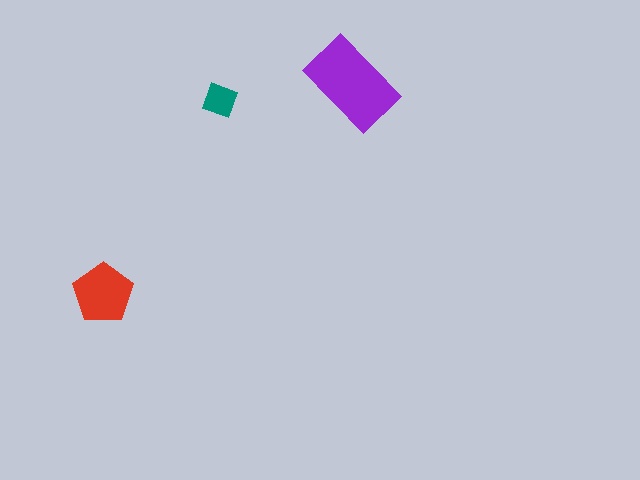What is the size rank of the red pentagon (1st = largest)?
2nd.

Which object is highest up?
The purple rectangle is topmost.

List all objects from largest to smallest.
The purple rectangle, the red pentagon, the teal diamond.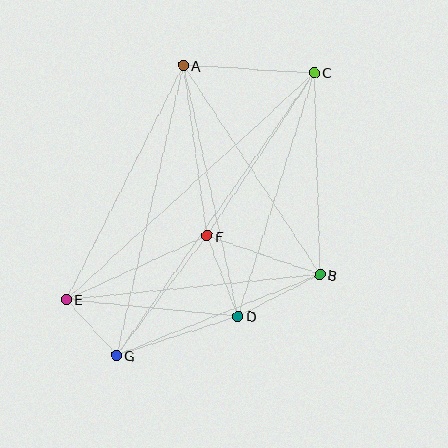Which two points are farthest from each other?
Points C and G are farthest from each other.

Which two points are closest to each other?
Points E and G are closest to each other.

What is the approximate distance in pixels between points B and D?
The distance between B and D is approximately 92 pixels.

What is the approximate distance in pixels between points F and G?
The distance between F and G is approximately 150 pixels.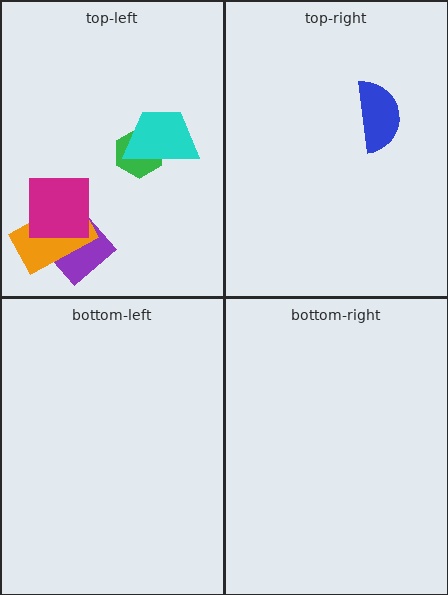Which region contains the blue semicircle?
The top-right region.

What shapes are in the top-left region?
The purple diamond, the green hexagon, the orange rectangle, the cyan trapezoid, the magenta square.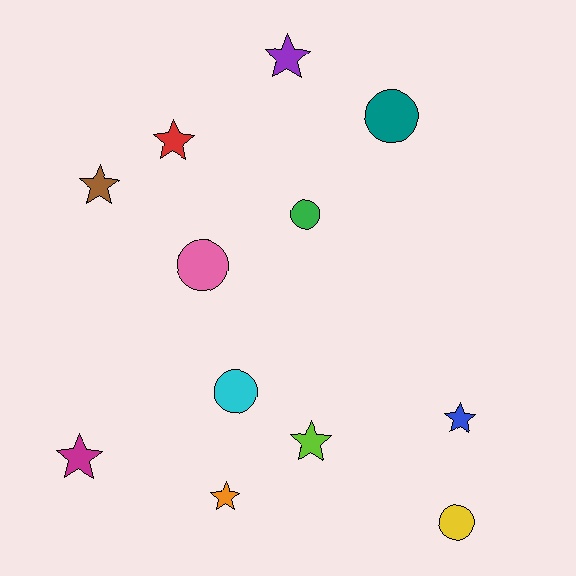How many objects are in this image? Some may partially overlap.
There are 12 objects.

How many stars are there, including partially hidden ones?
There are 7 stars.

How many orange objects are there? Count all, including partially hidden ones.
There is 1 orange object.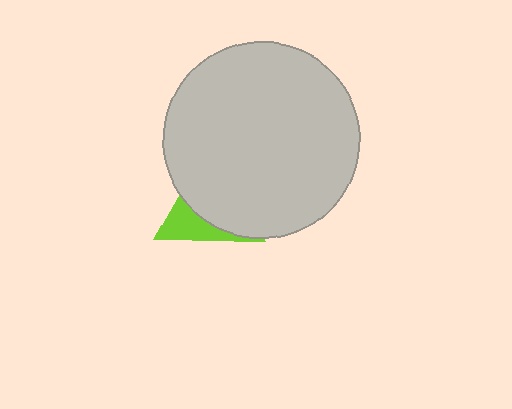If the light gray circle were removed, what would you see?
You would see the complete lime triangle.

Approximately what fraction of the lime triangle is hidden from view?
Roughly 68% of the lime triangle is hidden behind the light gray circle.